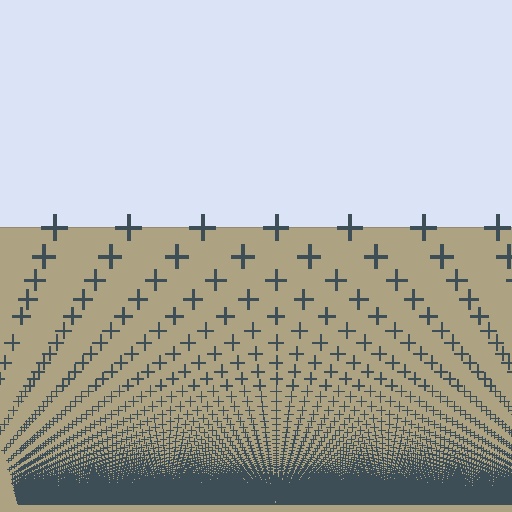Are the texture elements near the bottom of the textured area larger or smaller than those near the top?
Smaller. The gradient is inverted — elements near the bottom are smaller and denser.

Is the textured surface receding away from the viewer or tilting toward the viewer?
The surface appears to tilt toward the viewer. Texture elements get larger and sparser toward the top.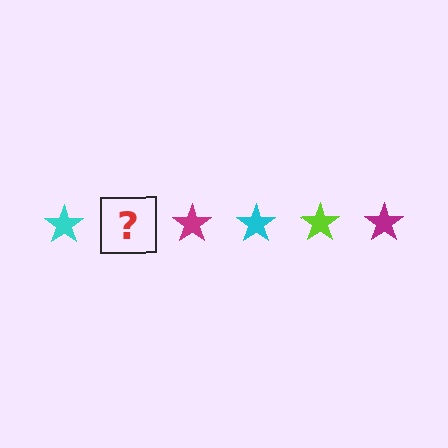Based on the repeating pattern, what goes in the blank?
The blank should be a lime star.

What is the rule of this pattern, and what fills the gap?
The rule is that the pattern cycles through cyan, lime, magenta stars. The gap should be filled with a lime star.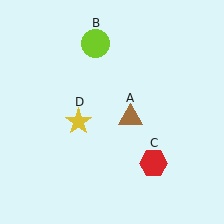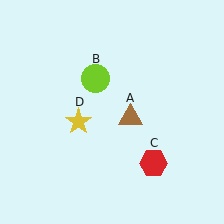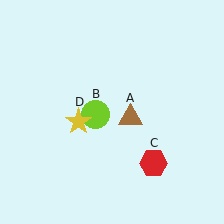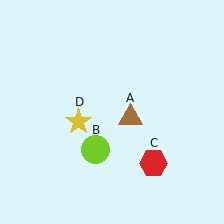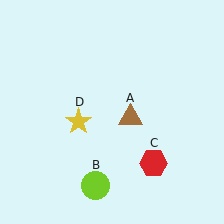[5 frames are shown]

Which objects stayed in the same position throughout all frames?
Brown triangle (object A) and red hexagon (object C) and yellow star (object D) remained stationary.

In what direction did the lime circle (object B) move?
The lime circle (object B) moved down.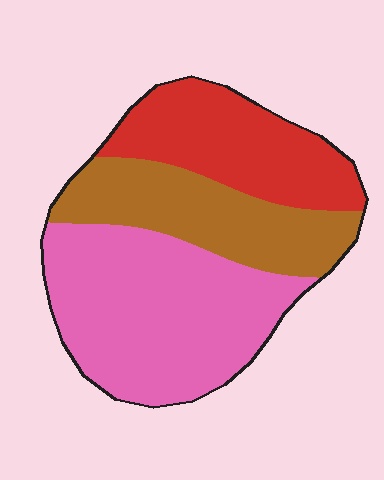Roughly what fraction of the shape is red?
Red covers around 25% of the shape.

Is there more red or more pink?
Pink.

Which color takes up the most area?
Pink, at roughly 45%.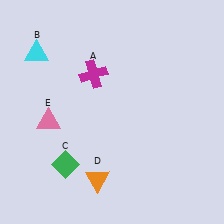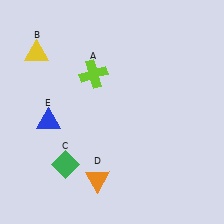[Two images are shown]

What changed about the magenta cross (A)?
In Image 1, A is magenta. In Image 2, it changed to lime.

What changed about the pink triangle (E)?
In Image 1, E is pink. In Image 2, it changed to blue.